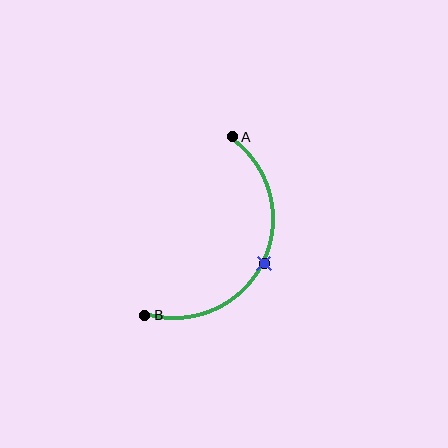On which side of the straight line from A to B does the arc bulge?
The arc bulges to the right of the straight line connecting A and B.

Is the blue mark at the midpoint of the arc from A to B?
Yes. The blue mark lies on the arc at equal arc-length from both A and B — it is the arc midpoint.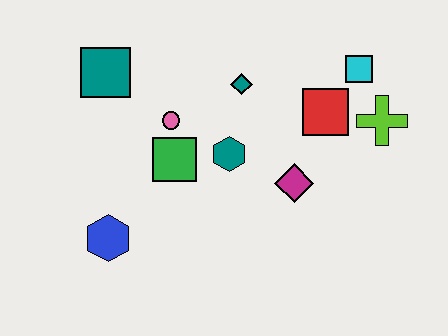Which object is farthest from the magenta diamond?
The teal square is farthest from the magenta diamond.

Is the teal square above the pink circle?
Yes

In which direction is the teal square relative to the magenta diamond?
The teal square is to the left of the magenta diamond.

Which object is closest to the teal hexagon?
The green square is closest to the teal hexagon.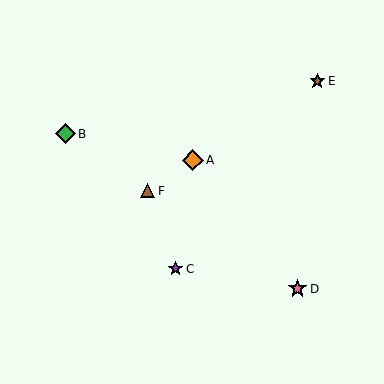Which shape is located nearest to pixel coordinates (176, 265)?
The purple star (labeled C) at (176, 269) is nearest to that location.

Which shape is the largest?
The orange diamond (labeled A) is the largest.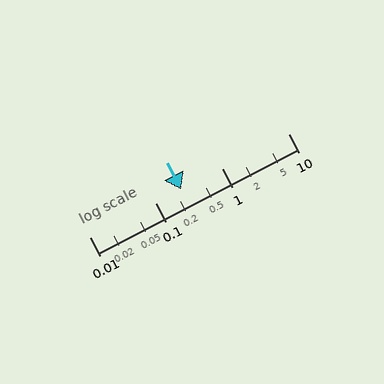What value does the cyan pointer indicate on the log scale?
The pointer indicates approximately 0.24.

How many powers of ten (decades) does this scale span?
The scale spans 3 decades, from 0.01 to 10.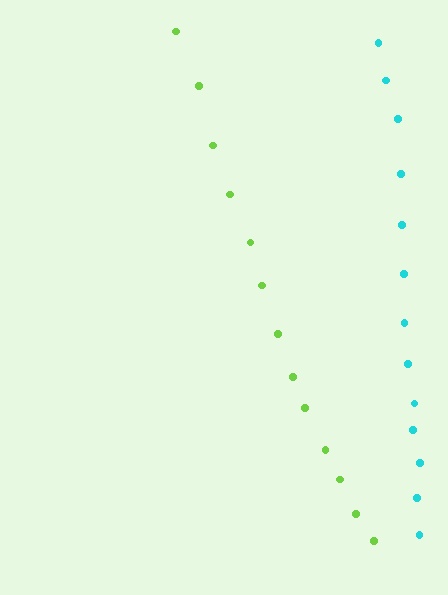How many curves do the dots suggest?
There are 2 distinct paths.